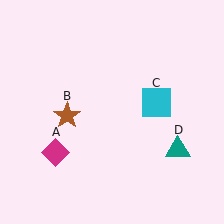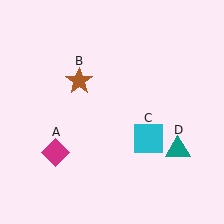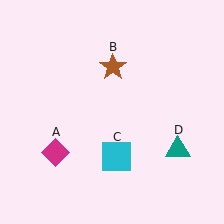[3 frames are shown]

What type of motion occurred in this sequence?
The brown star (object B), cyan square (object C) rotated clockwise around the center of the scene.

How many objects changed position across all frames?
2 objects changed position: brown star (object B), cyan square (object C).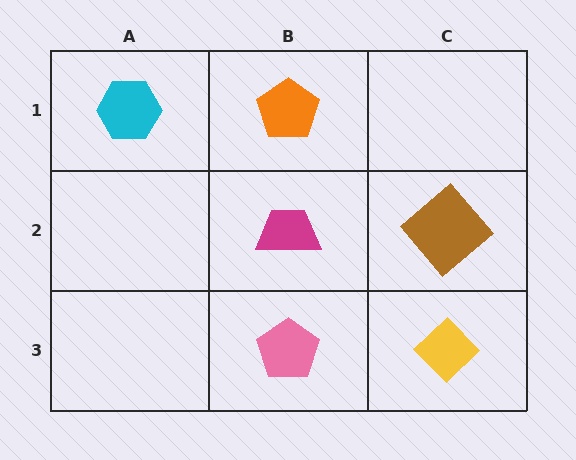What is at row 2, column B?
A magenta trapezoid.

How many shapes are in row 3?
2 shapes.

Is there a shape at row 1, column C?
No, that cell is empty.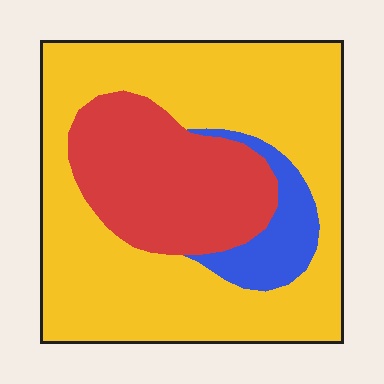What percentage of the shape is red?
Red covers 26% of the shape.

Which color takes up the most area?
Yellow, at roughly 65%.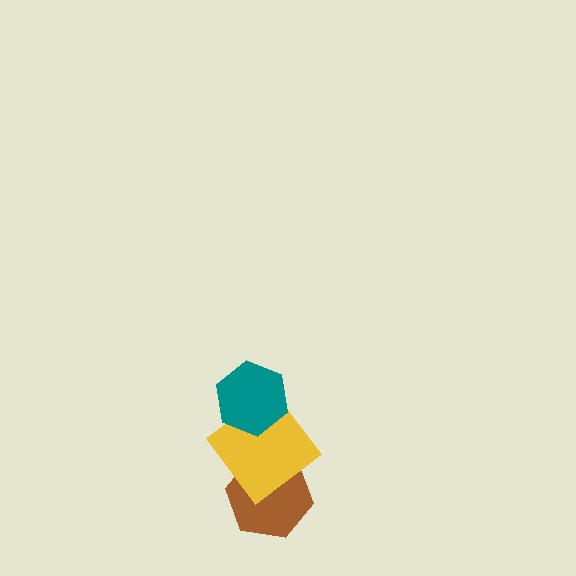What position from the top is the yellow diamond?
The yellow diamond is 2nd from the top.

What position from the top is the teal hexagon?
The teal hexagon is 1st from the top.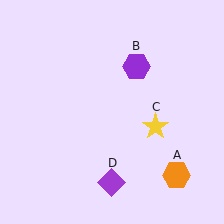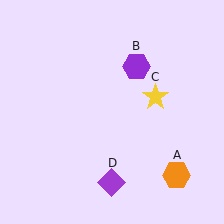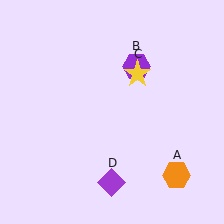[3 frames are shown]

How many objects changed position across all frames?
1 object changed position: yellow star (object C).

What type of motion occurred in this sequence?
The yellow star (object C) rotated counterclockwise around the center of the scene.